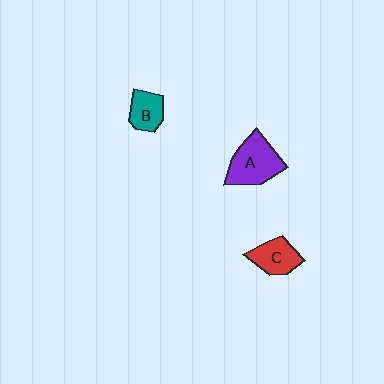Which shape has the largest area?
Shape A (purple).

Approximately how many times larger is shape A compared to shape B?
Approximately 1.8 times.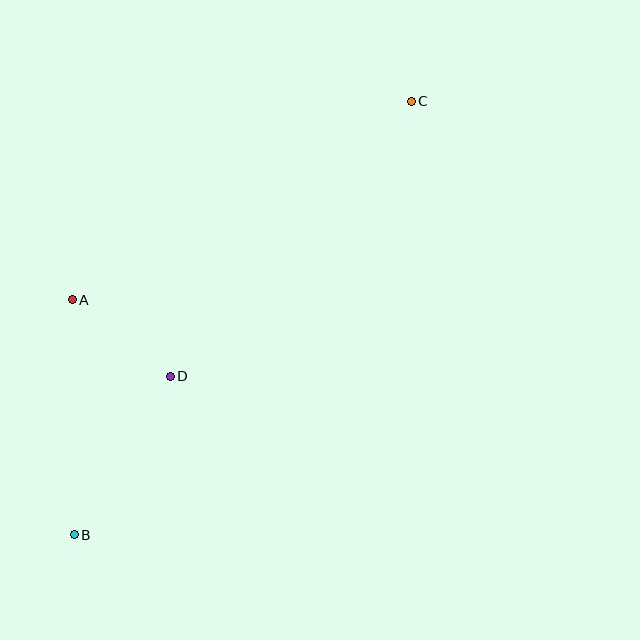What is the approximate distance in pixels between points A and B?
The distance between A and B is approximately 235 pixels.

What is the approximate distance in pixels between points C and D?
The distance between C and D is approximately 366 pixels.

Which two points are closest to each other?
Points A and D are closest to each other.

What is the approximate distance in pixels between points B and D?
The distance between B and D is approximately 185 pixels.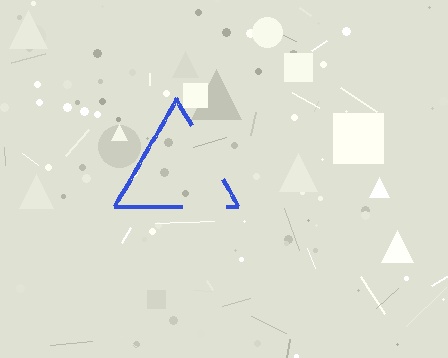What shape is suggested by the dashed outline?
The dashed outline suggests a triangle.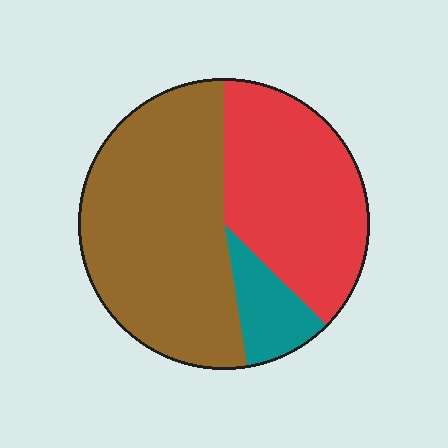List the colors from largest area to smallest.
From largest to smallest: brown, red, teal.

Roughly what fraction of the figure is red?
Red covers about 35% of the figure.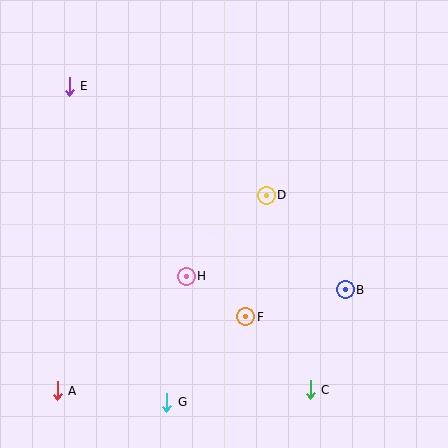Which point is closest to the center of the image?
Point D at (266, 195) is closest to the center.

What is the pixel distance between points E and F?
The distance between E and F is 290 pixels.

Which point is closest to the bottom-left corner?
Point A is closest to the bottom-left corner.